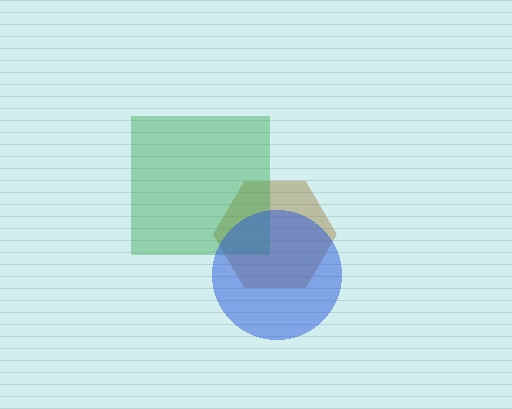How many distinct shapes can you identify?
There are 3 distinct shapes: a brown hexagon, a green square, a blue circle.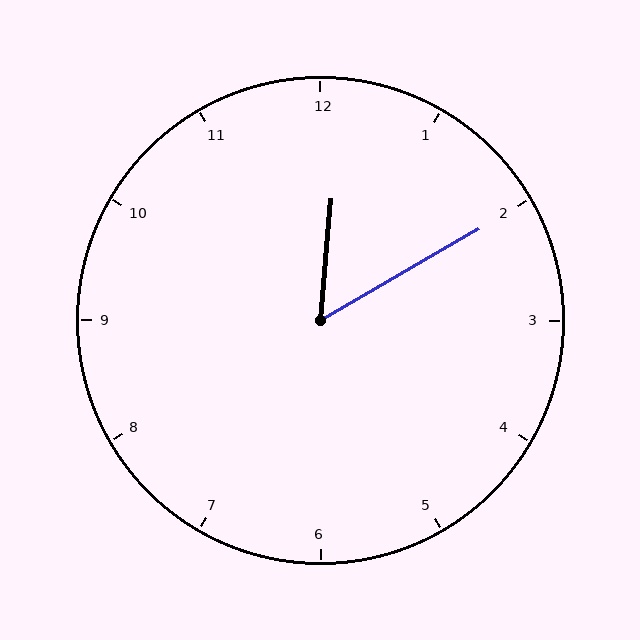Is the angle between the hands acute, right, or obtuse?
It is acute.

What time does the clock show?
12:10.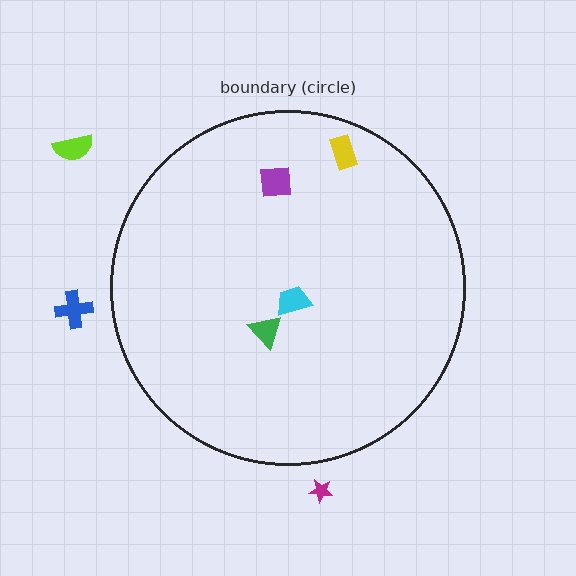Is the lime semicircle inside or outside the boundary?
Outside.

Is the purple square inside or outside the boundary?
Inside.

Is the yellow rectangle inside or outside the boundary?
Inside.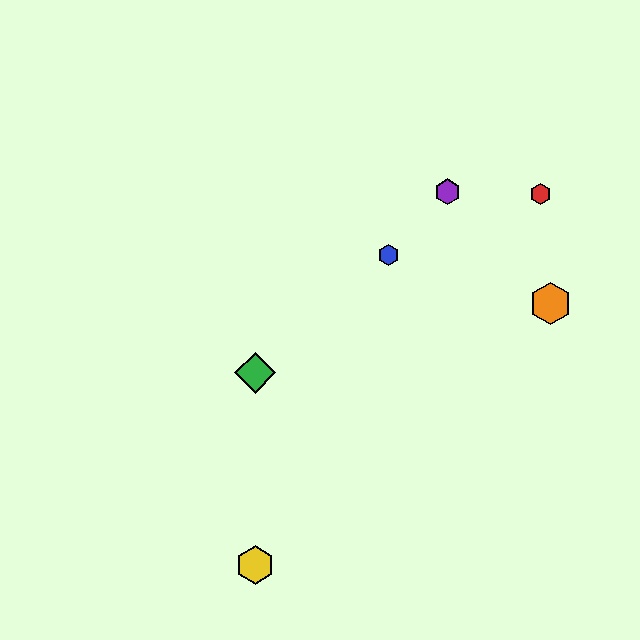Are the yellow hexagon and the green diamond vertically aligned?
Yes, both are at x≈255.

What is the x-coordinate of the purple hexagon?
The purple hexagon is at x≈448.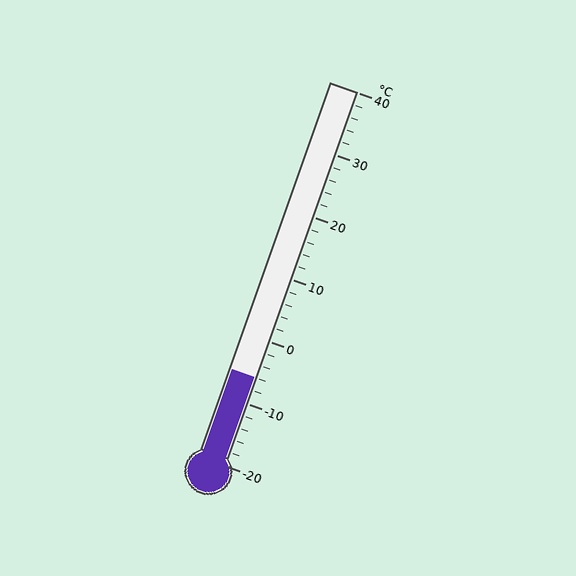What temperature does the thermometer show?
The thermometer shows approximately -6°C.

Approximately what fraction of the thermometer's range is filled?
The thermometer is filled to approximately 25% of its range.